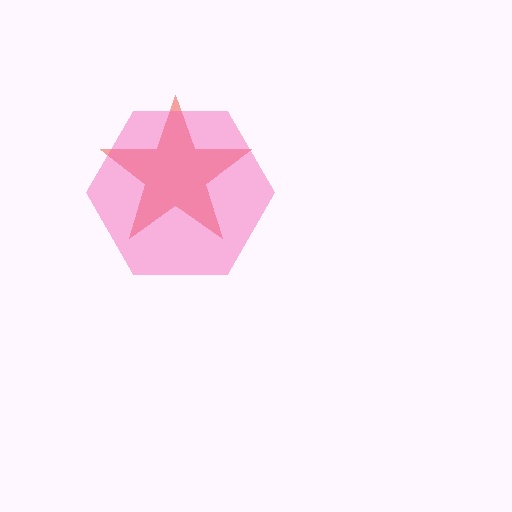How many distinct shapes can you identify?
There are 2 distinct shapes: a red star, a pink hexagon.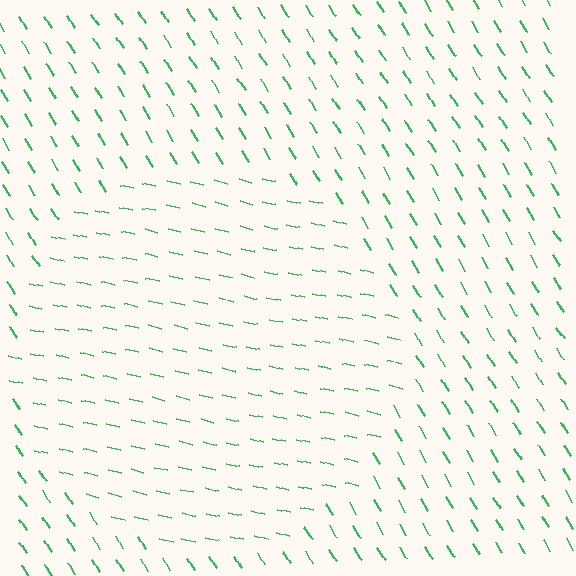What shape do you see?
I see a circle.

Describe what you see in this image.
The image is filled with small green line segments. A circle region in the image has lines oriented differently from the surrounding lines, creating a visible texture boundary.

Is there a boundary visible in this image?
Yes, there is a texture boundary formed by a change in line orientation.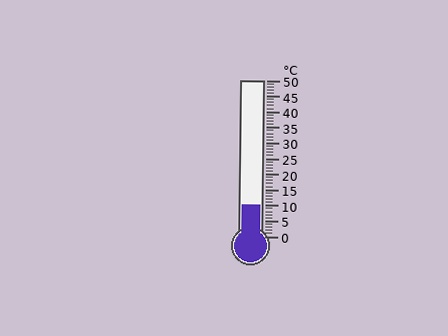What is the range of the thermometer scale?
The thermometer scale ranges from 0°C to 50°C.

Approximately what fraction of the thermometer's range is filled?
The thermometer is filled to approximately 20% of its range.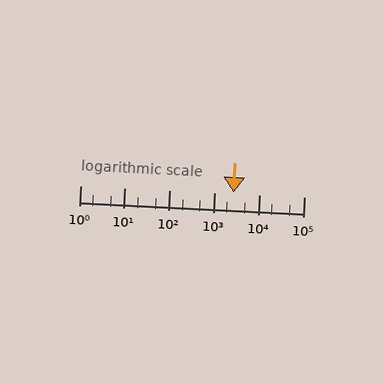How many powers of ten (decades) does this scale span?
The scale spans 5 decades, from 1 to 100000.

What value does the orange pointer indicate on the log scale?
The pointer indicates approximately 2700.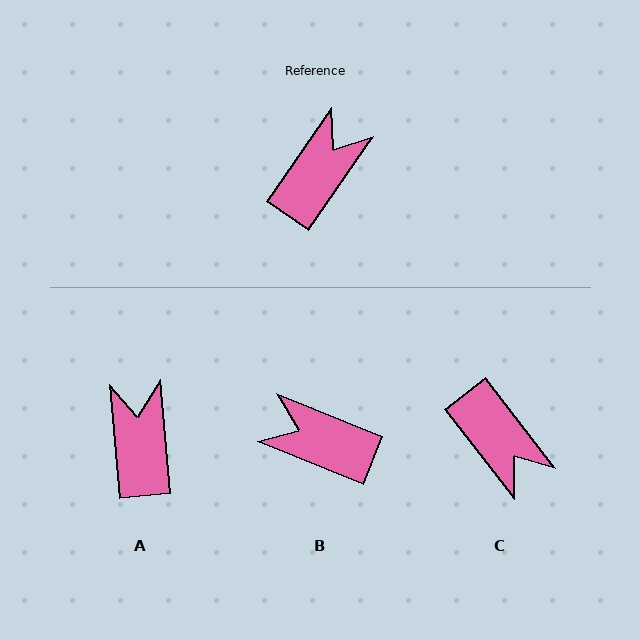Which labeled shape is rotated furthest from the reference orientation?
C, about 107 degrees away.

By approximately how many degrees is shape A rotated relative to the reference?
Approximately 40 degrees counter-clockwise.